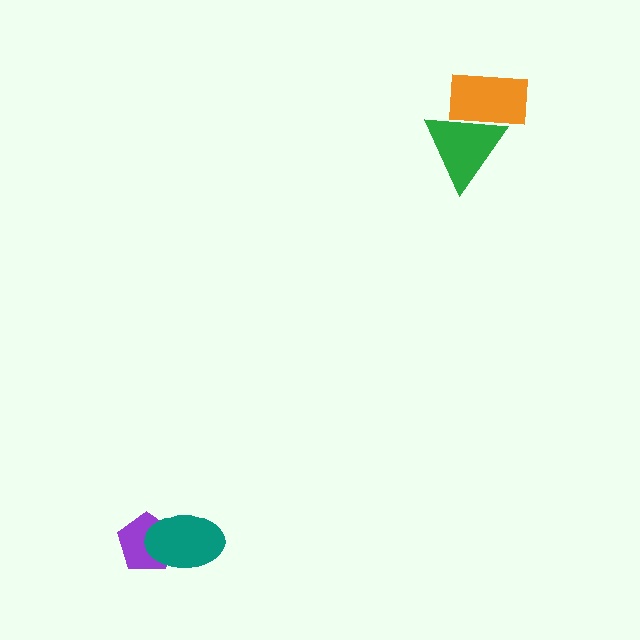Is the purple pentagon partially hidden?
Yes, it is partially covered by another shape.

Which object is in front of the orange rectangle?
The green triangle is in front of the orange rectangle.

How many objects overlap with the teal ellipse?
1 object overlaps with the teal ellipse.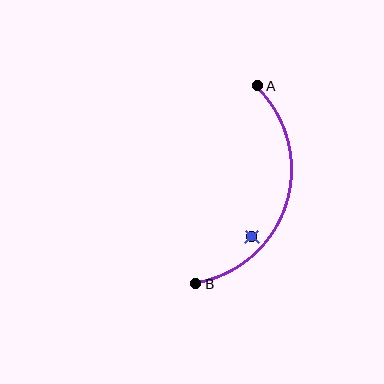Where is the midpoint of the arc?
The arc midpoint is the point on the curve farthest from the straight line joining A and B. It sits to the right of that line.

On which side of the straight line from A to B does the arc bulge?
The arc bulges to the right of the straight line connecting A and B.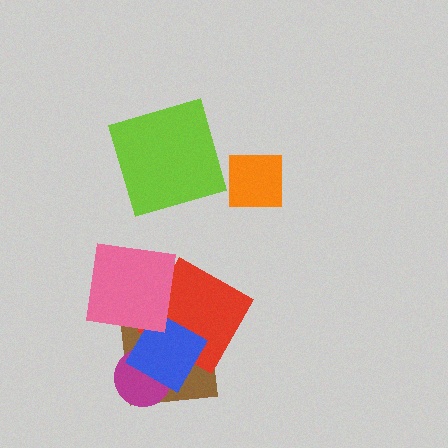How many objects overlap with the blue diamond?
4 objects overlap with the blue diamond.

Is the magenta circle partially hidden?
Yes, it is partially covered by another shape.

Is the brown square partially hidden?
Yes, it is partially covered by another shape.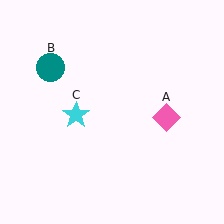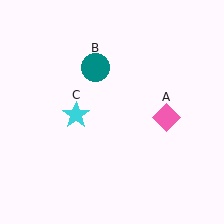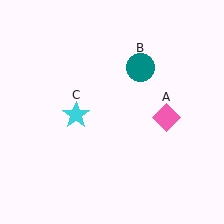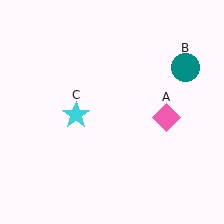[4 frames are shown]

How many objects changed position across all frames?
1 object changed position: teal circle (object B).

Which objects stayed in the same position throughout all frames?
Pink diamond (object A) and cyan star (object C) remained stationary.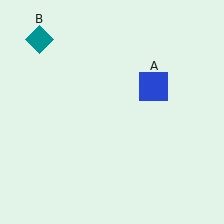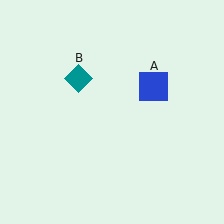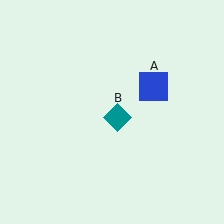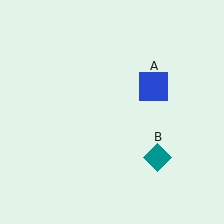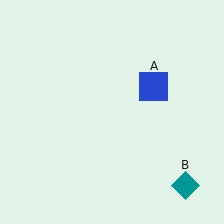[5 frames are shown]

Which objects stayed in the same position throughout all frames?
Blue square (object A) remained stationary.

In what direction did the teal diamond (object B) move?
The teal diamond (object B) moved down and to the right.